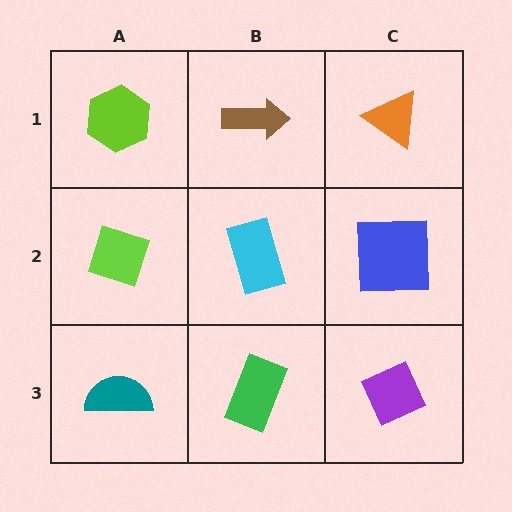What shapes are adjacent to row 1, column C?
A blue square (row 2, column C), a brown arrow (row 1, column B).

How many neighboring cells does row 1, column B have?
3.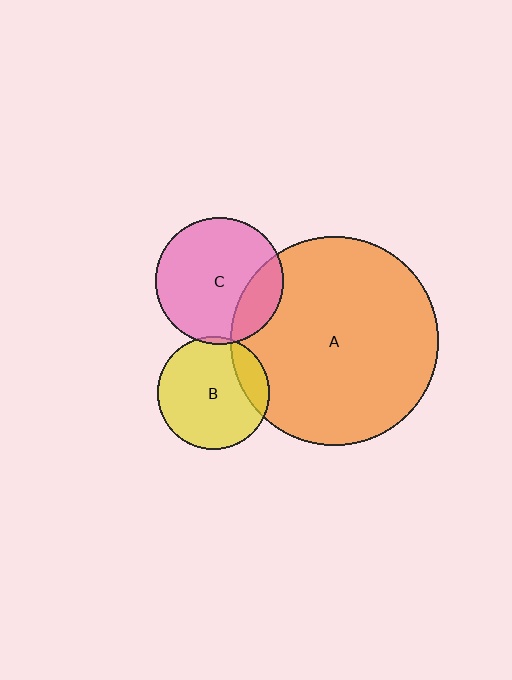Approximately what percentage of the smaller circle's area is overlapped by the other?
Approximately 5%.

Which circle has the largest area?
Circle A (orange).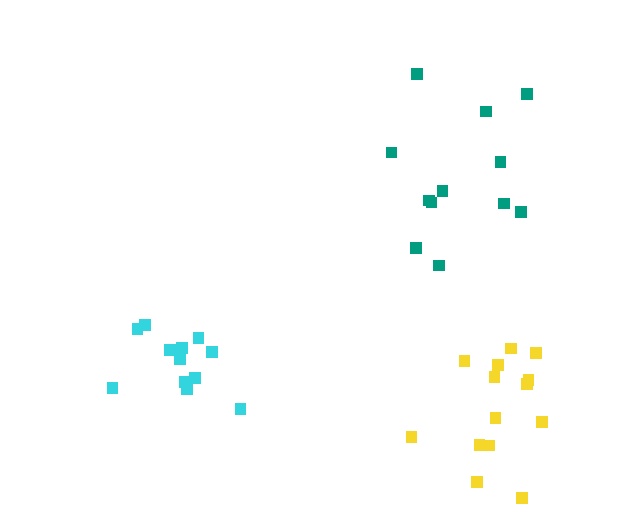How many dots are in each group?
Group 1: 12 dots, Group 2: 13 dots, Group 3: 14 dots (39 total).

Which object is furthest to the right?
The yellow cluster is rightmost.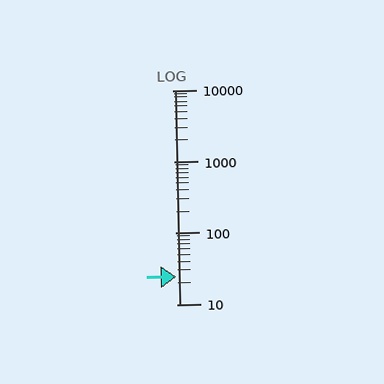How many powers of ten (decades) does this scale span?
The scale spans 3 decades, from 10 to 10000.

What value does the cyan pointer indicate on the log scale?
The pointer indicates approximately 24.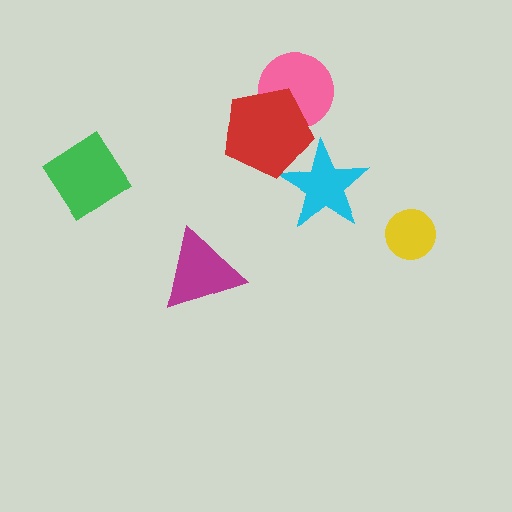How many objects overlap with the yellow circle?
0 objects overlap with the yellow circle.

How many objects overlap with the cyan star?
1 object overlaps with the cyan star.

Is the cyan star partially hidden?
Yes, it is partially covered by another shape.